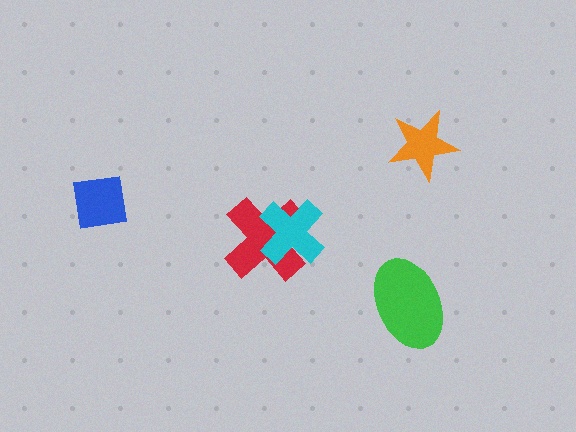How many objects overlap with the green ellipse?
0 objects overlap with the green ellipse.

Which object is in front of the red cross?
The cyan cross is in front of the red cross.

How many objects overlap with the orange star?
0 objects overlap with the orange star.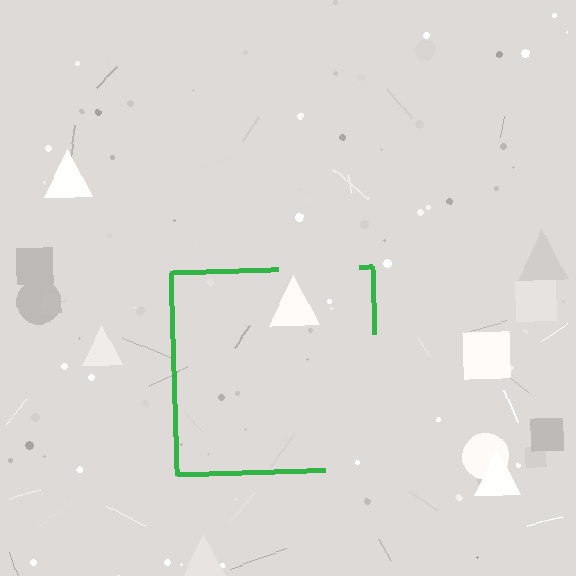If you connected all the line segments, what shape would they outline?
They would outline a square.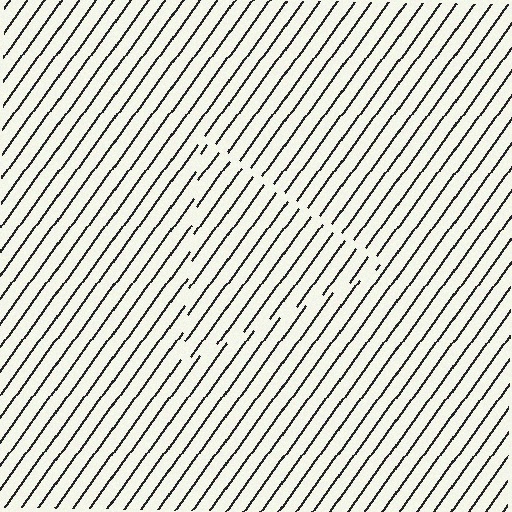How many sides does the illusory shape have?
3 sides — the line-ends trace a triangle.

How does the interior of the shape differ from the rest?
The interior of the shape contains the same grating, shifted by half a period — the contour is defined by the phase discontinuity where line-ends from the inner and outer gratings abut.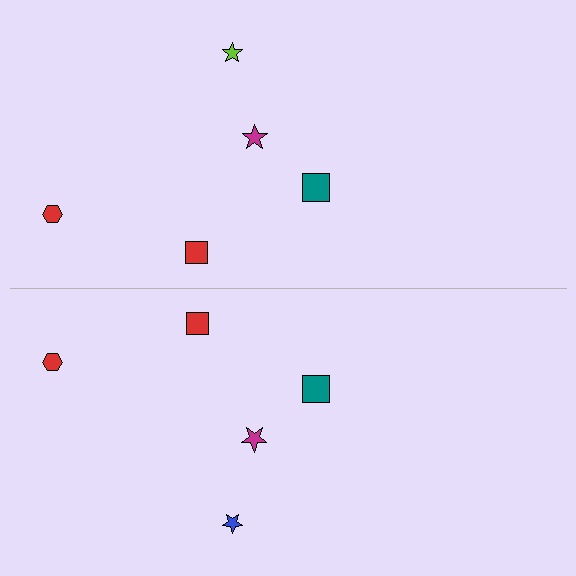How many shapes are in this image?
There are 10 shapes in this image.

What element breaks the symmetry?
The blue star on the bottom side breaks the symmetry — its mirror counterpart is lime.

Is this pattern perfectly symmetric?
No, the pattern is not perfectly symmetric. The blue star on the bottom side breaks the symmetry — its mirror counterpart is lime.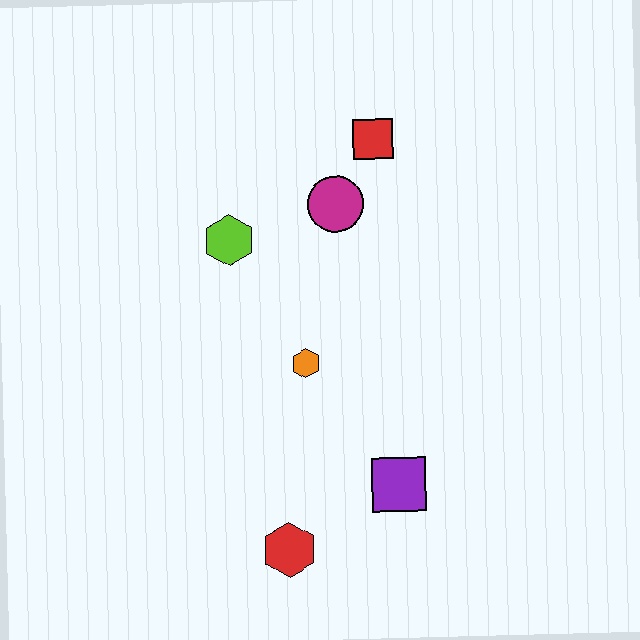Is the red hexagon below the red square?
Yes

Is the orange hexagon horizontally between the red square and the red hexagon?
Yes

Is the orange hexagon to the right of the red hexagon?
Yes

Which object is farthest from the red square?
The red hexagon is farthest from the red square.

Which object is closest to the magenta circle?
The red square is closest to the magenta circle.